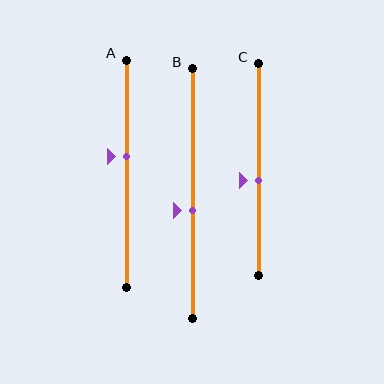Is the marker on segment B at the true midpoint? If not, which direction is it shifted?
No, the marker on segment B is shifted downward by about 7% of the segment length.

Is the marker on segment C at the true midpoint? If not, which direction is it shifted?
No, the marker on segment C is shifted downward by about 5% of the segment length.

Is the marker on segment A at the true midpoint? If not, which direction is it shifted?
No, the marker on segment A is shifted upward by about 8% of the segment length.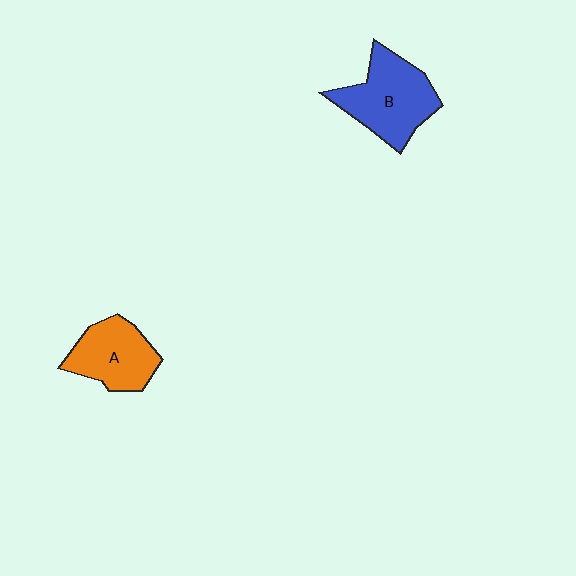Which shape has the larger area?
Shape B (blue).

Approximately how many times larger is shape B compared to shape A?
Approximately 1.3 times.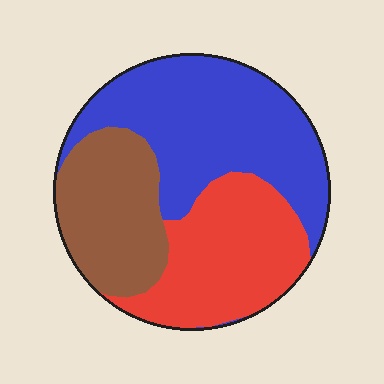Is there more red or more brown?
Red.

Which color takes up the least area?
Brown, at roughly 25%.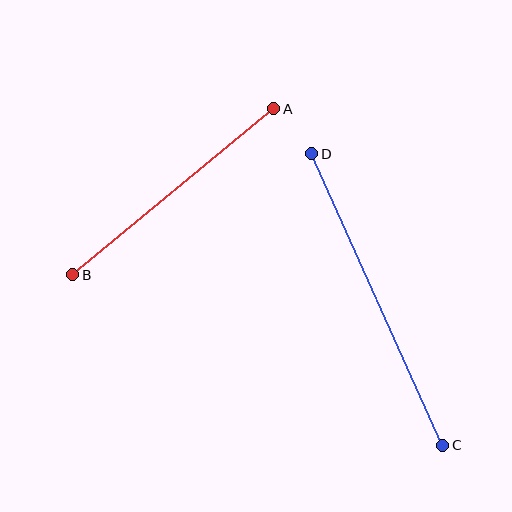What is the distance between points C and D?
The distance is approximately 319 pixels.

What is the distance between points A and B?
The distance is approximately 261 pixels.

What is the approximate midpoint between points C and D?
The midpoint is at approximately (377, 299) pixels.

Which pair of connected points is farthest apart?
Points C and D are farthest apart.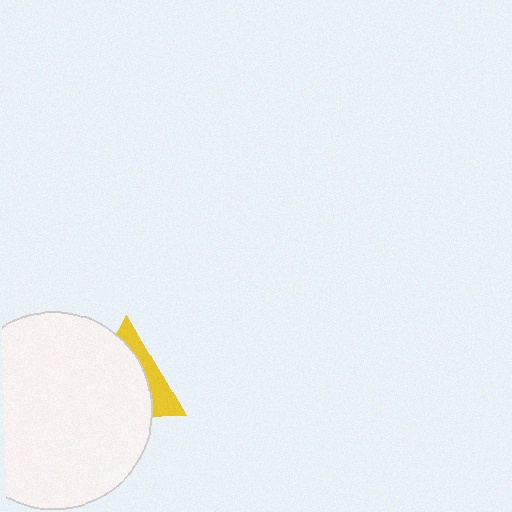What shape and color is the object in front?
The object in front is a white circle.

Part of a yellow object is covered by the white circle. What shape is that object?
It is a triangle.